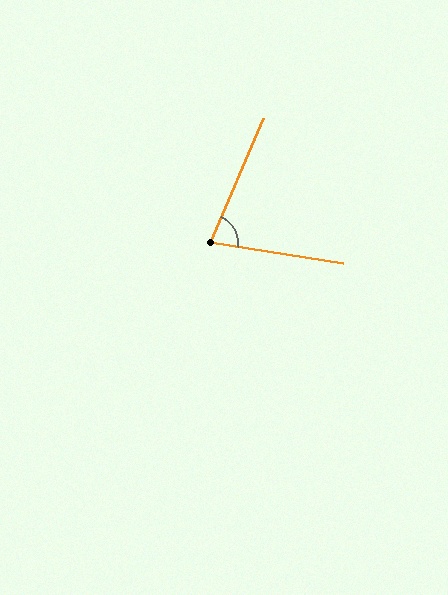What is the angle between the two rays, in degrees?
Approximately 76 degrees.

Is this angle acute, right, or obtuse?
It is acute.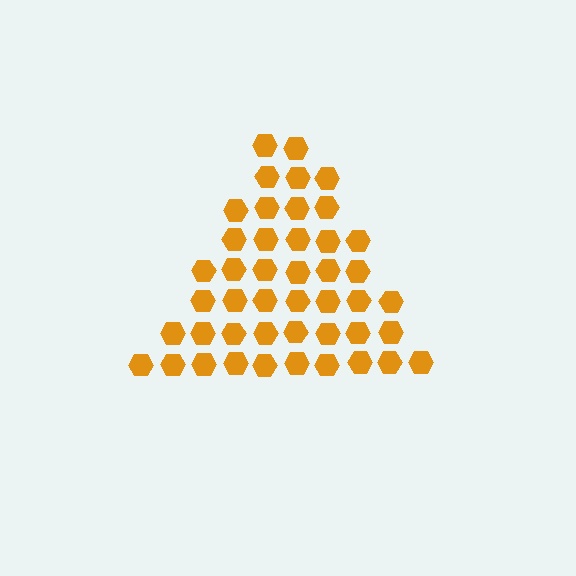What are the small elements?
The small elements are hexagons.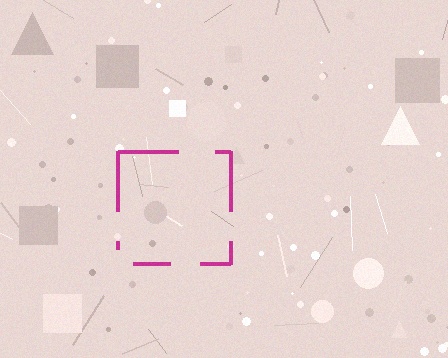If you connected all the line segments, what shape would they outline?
They would outline a square.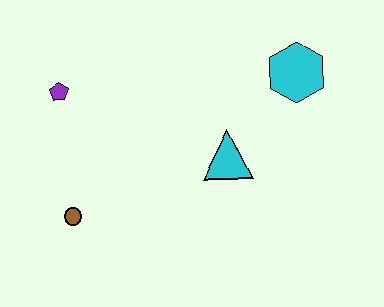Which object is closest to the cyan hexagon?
The cyan triangle is closest to the cyan hexagon.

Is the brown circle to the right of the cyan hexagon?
No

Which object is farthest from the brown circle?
The cyan hexagon is farthest from the brown circle.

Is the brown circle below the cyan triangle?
Yes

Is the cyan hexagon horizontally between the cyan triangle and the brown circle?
No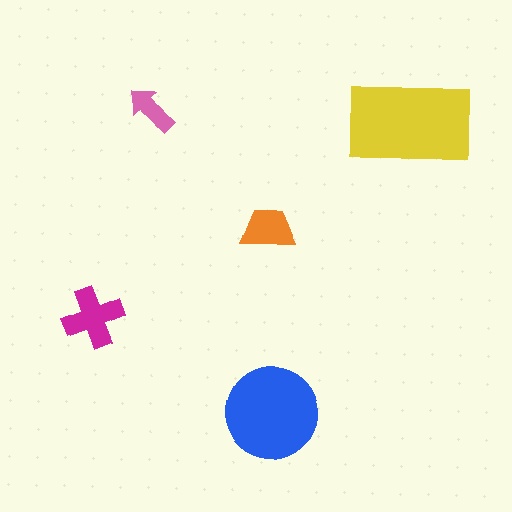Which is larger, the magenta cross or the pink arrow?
The magenta cross.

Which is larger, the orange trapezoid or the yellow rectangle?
The yellow rectangle.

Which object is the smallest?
The pink arrow.